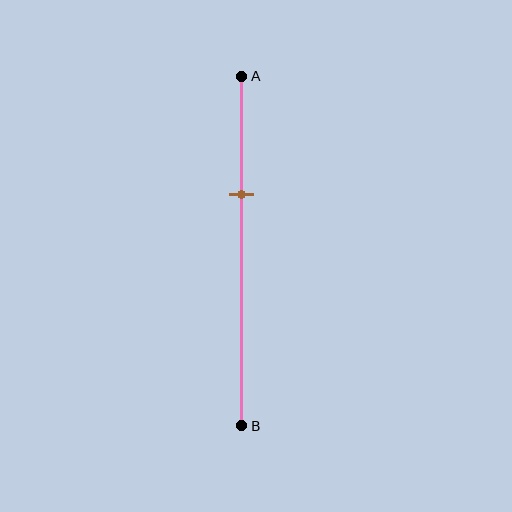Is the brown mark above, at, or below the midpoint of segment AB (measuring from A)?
The brown mark is above the midpoint of segment AB.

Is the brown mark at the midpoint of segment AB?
No, the mark is at about 35% from A, not at the 50% midpoint.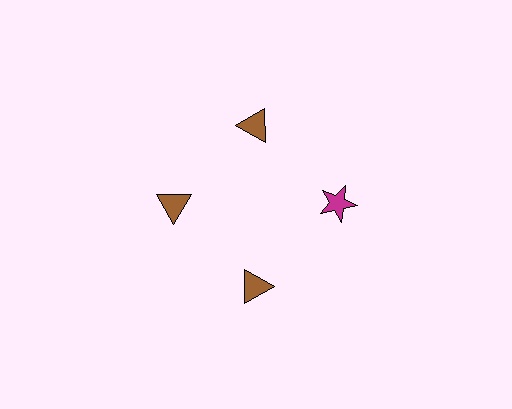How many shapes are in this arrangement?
There are 4 shapes arranged in a ring pattern.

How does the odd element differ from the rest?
It differs in both color (magenta instead of brown) and shape (star instead of triangle).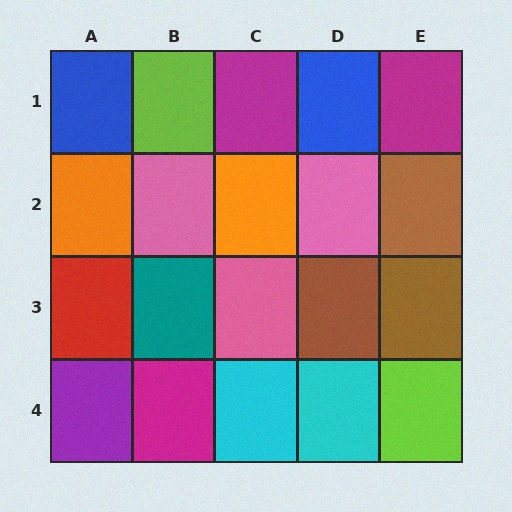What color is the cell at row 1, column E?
Magenta.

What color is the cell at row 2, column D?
Pink.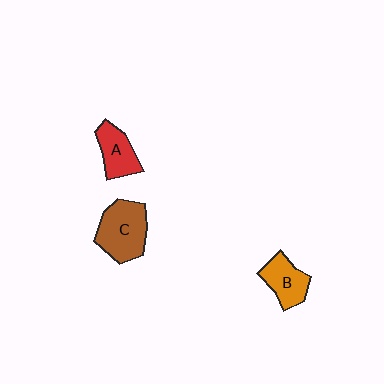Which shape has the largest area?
Shape C (brown).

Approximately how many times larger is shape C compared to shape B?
Approximately 1.5 times.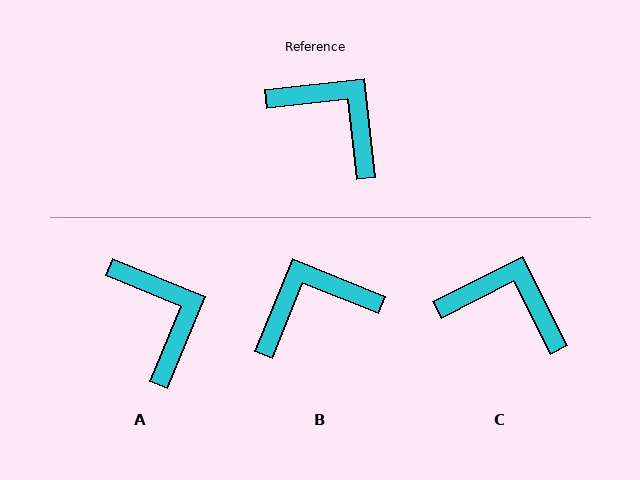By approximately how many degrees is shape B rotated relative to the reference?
Approximately 61 degrees counter-clockwise.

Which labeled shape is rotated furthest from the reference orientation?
B, about 61 degrees away.